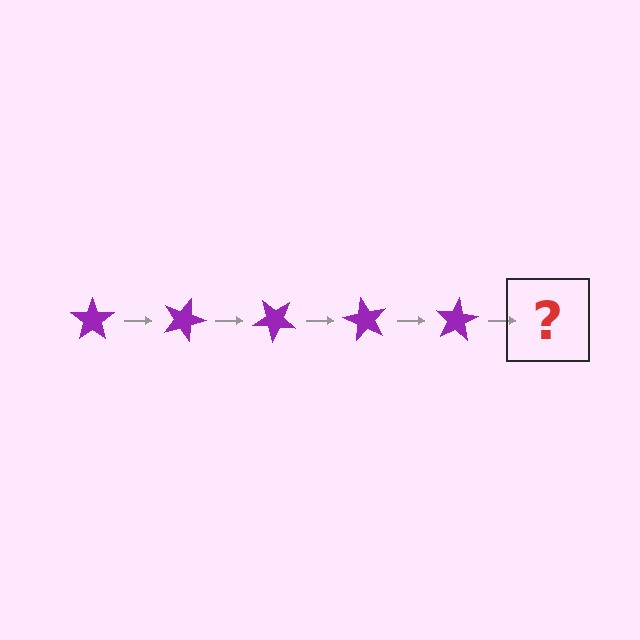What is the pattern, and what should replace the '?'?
The pattern is that the star rotates 20 degrees each step. The '?' should be a purple star rotated 100 degrees.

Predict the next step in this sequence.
The next step is a purple star rotated 100 degrees.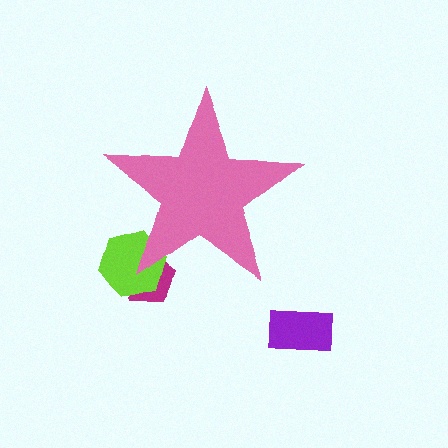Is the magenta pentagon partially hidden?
Yes, the magenta pentagon is partially hidden behind the pink star.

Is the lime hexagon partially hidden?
Yes, the lime hexagon is partially hidden behind the pink star.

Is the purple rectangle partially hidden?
No, the purple rectangle is fully visible.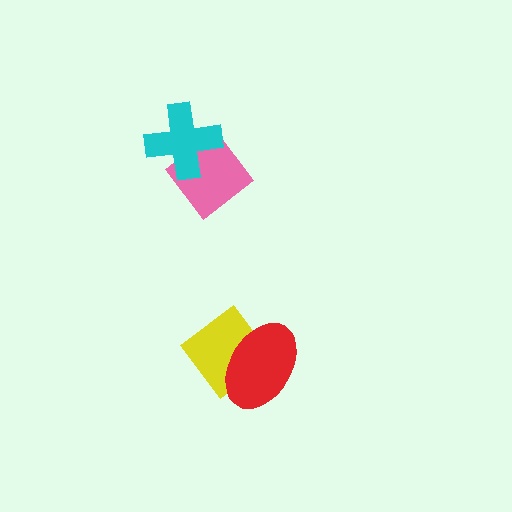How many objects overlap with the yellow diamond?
1 object overlaps with the yellow diamond.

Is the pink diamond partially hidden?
Yes, it is partially covered by another shape.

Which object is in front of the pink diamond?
The cyan cross is in front of the pink diamond.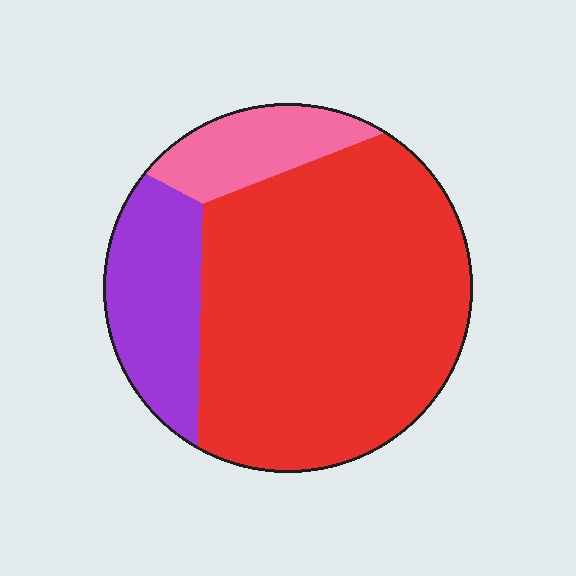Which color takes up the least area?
Pink, at roughly 10%.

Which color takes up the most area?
Red, at roughly 70%.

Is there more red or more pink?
Red.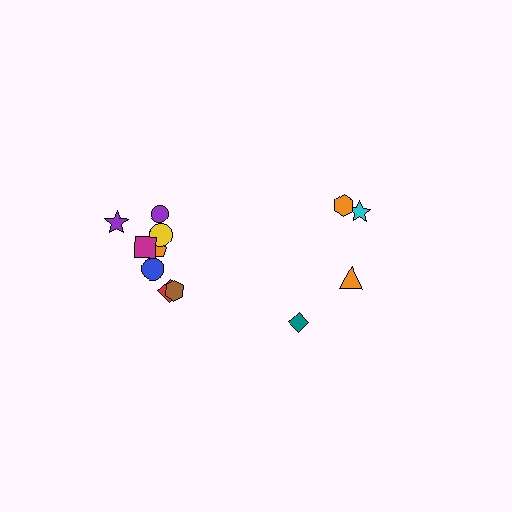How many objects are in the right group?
There are 4 objects.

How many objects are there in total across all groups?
There are 12 objects.